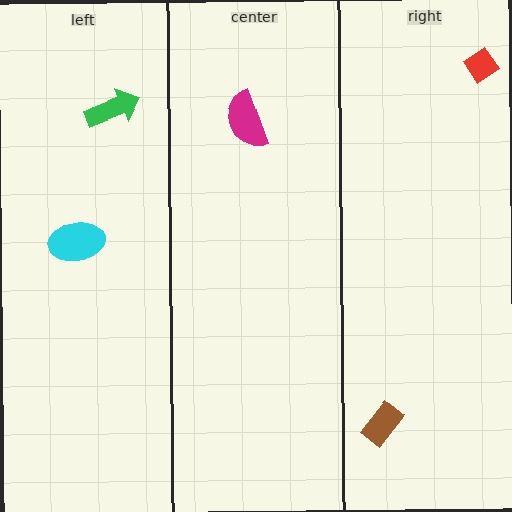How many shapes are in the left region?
2.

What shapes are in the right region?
The brown rectangle, the red diamond.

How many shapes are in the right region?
2.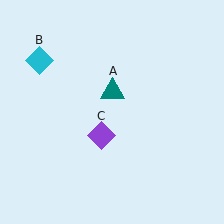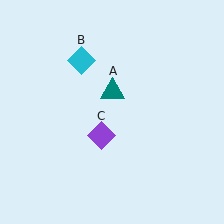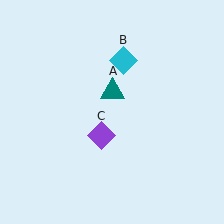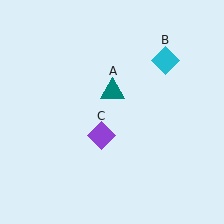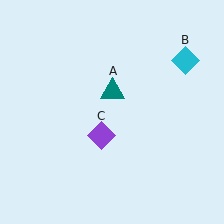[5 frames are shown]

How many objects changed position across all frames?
1 object changed position: cyan diamond (object B).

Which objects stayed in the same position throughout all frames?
Teal triangle (object A) and purple diamond (object C) remained stationary.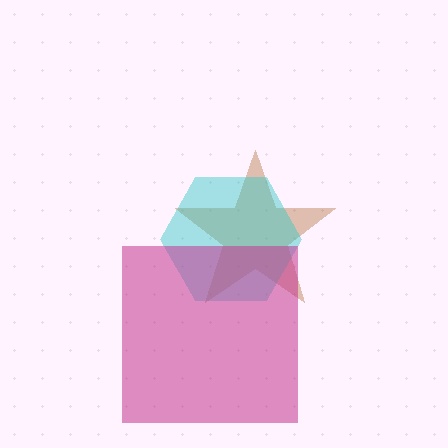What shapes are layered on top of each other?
The layered shapes are: a brown star, a cyan hexagon, a magenta square.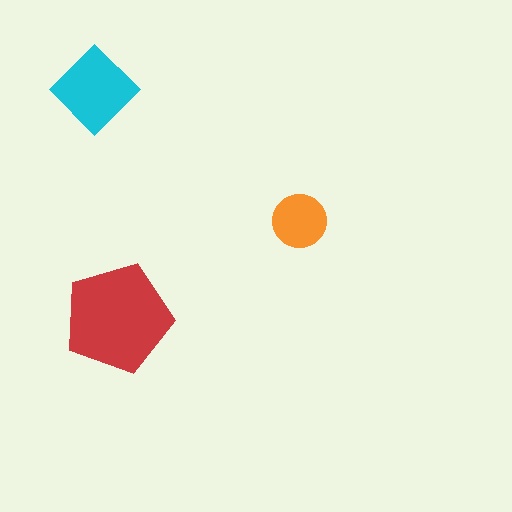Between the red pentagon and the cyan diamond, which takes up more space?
The red pentagon.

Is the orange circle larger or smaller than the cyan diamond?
Smaller.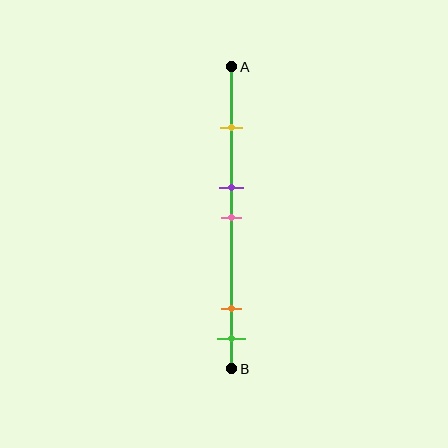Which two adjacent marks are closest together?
The purple and pink marks are the closest adjacent pair.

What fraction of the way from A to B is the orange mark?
The orange mark is approximately 80% (0.8) of the way from A to B.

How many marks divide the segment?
There are 5 marks dividing the segment.